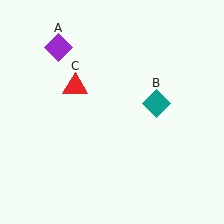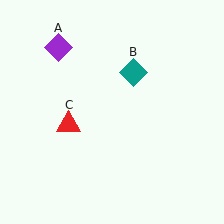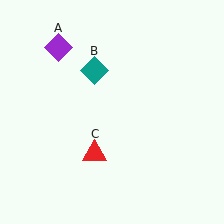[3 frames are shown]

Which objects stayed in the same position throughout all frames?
Purple diamond (object A) remained stationary.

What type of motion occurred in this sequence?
The teal diamond (object B), red triangle (object C) rotated counterclockwise around the center of the scene.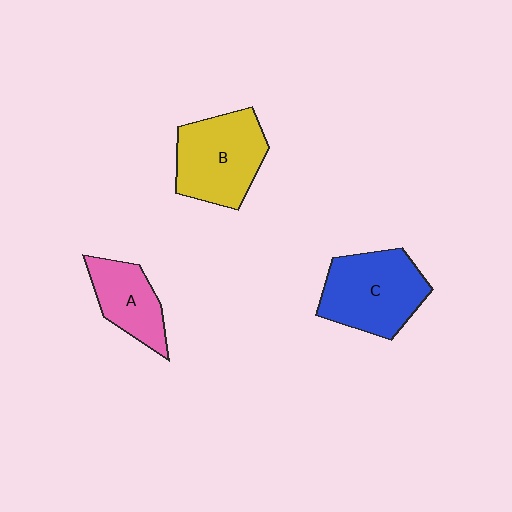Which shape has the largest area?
Shape C (blue).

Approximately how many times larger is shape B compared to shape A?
Approximately 1.5 times.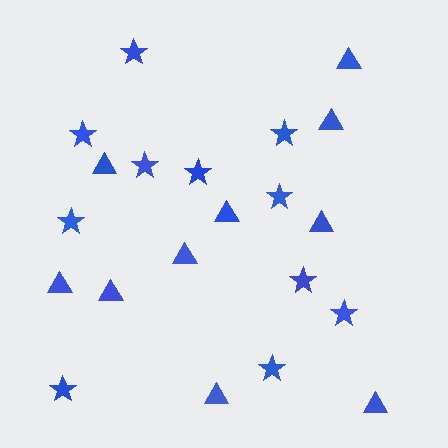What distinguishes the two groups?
There are 2 groups: one group of stars (11) and one group of triangles (10).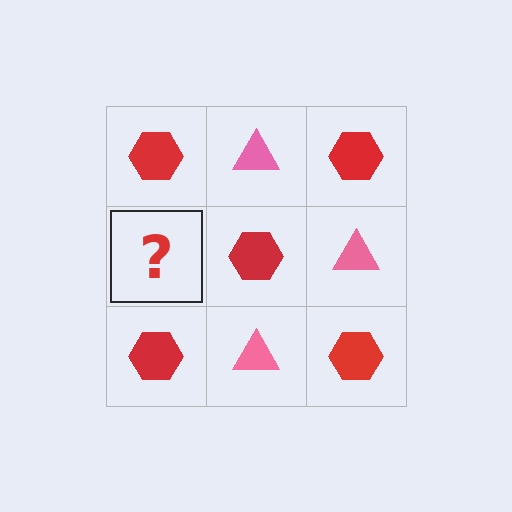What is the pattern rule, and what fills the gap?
The rule is that it alternates red hexagon and pink triangle in a checkerboard pattern. The gap should be filled with a pink triangle.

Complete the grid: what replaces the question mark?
The question mark should be replaced with a pink triangle.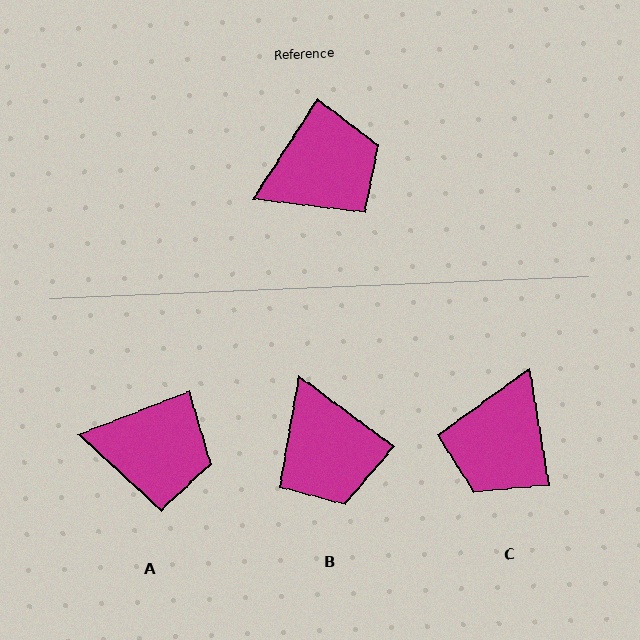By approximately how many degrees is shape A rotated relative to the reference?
Approximately 36 degrees clockwise.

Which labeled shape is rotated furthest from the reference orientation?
C, about 137 degrees away.